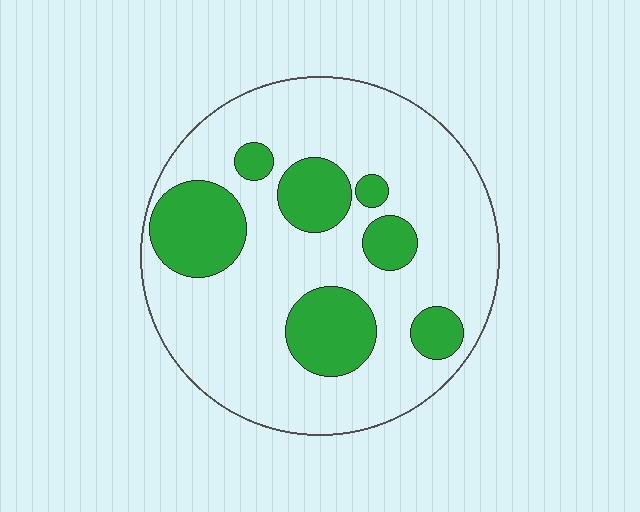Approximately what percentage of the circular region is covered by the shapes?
Approximately 25%.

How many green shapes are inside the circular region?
7.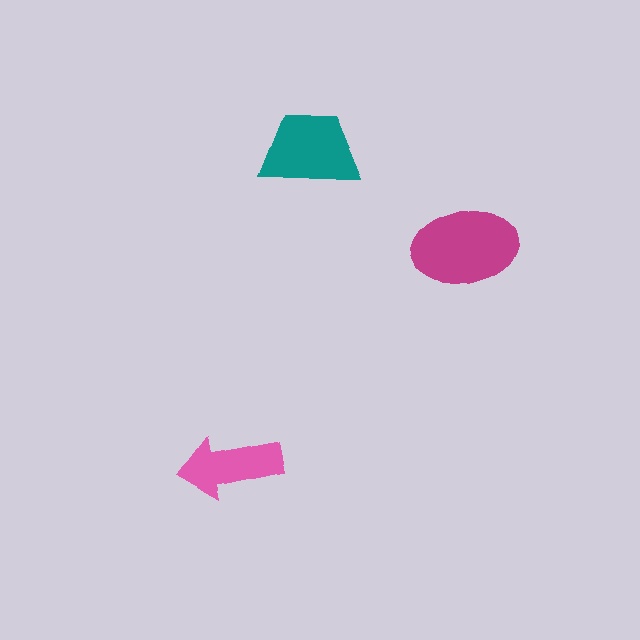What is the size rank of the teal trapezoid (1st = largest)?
2nd.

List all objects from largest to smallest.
The magenta ellipse, the teal trapezoid, the pink arrow.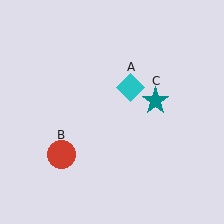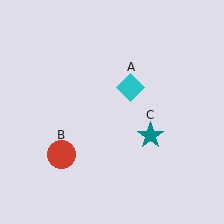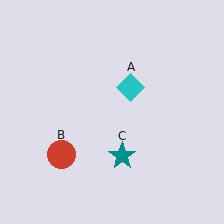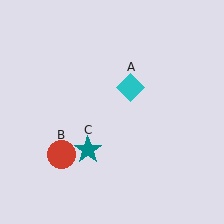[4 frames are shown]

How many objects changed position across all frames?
1 object changed position: teal star (object C).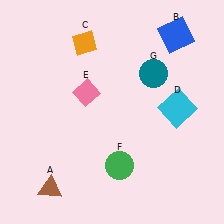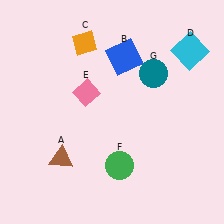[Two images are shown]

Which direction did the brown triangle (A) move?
The brown triangle (A) moved up.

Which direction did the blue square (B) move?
The blue square (B) moved left.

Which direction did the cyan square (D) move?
The cyan square (D) moved up.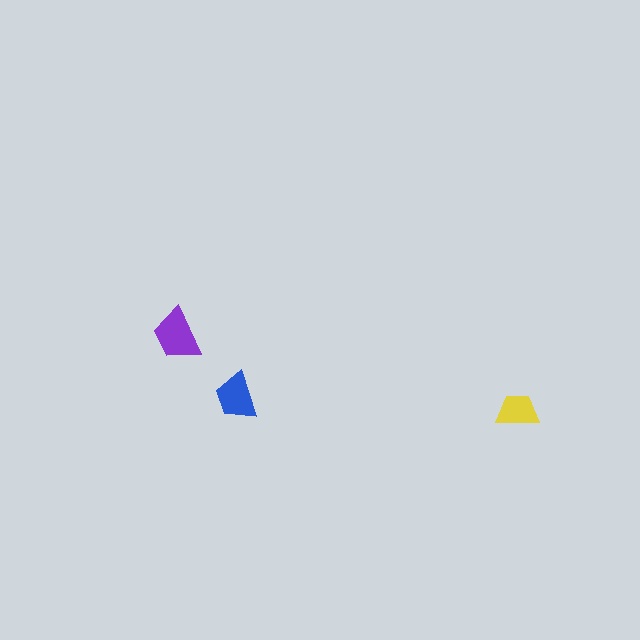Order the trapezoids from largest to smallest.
the purple one, the blue one, the yellow one.